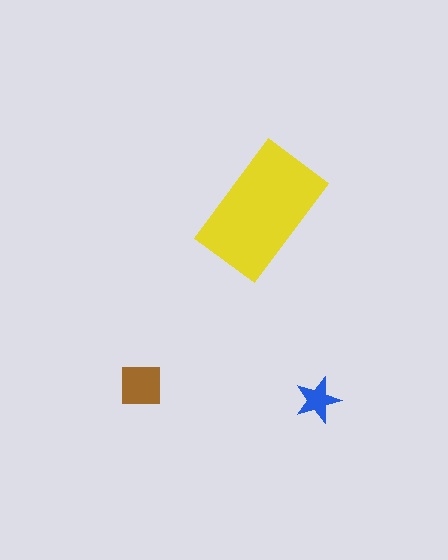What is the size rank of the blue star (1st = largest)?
3rd.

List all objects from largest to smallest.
The yellow rectangle, the brown square, the blue star.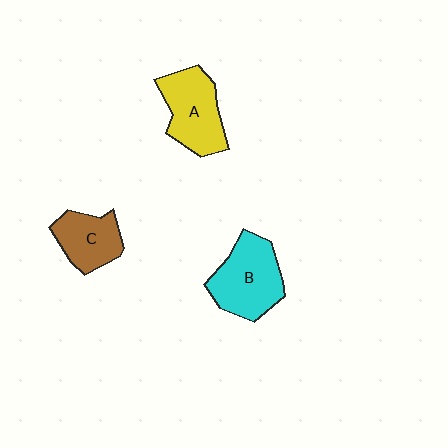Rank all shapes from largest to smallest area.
From largest to smallest: B (cyan), A (yellow), C (brown).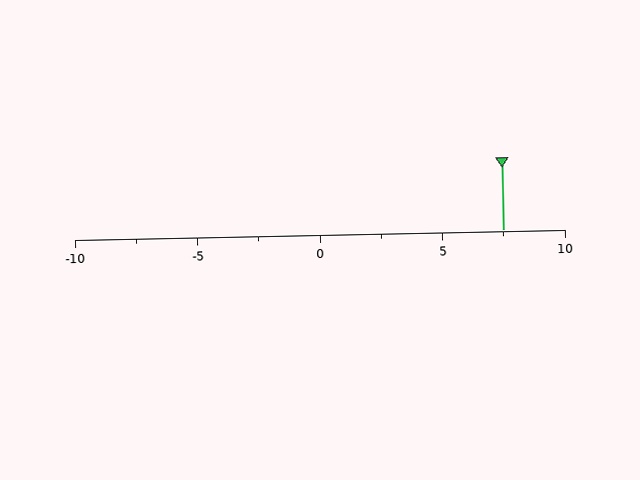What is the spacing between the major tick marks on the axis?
The major ticks are spaced 5 apart.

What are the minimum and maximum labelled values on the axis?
The axis runs from -10 to 10.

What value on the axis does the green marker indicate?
The marker indicates approximately 7.5.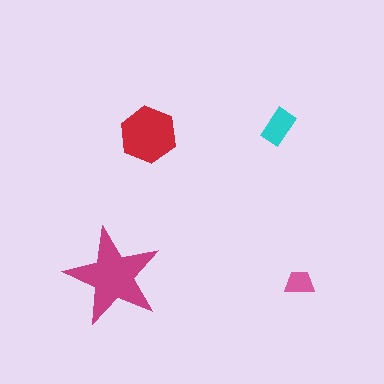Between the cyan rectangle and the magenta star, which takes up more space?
The magenta star.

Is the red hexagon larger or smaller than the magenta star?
Smaller.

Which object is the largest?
The magenta star.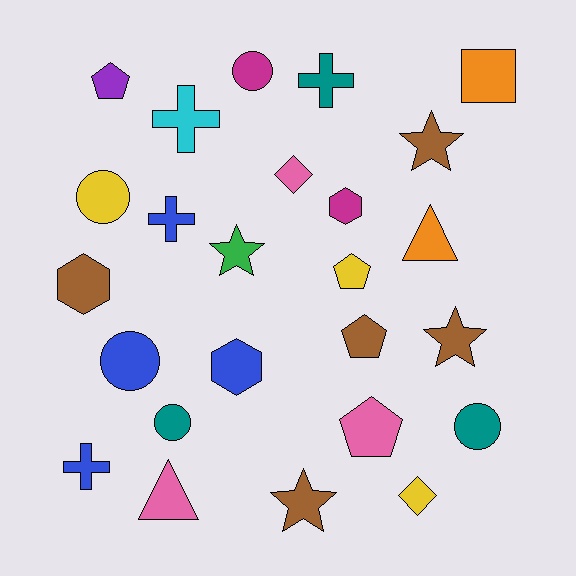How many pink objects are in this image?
There are 3 pink objects.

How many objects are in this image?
There are 25 objects.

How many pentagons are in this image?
There are 4 pentagons.